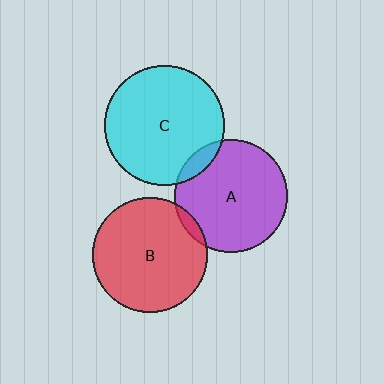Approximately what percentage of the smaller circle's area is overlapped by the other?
Approximately 5%.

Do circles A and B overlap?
Yes.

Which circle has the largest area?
Circle C (cyan).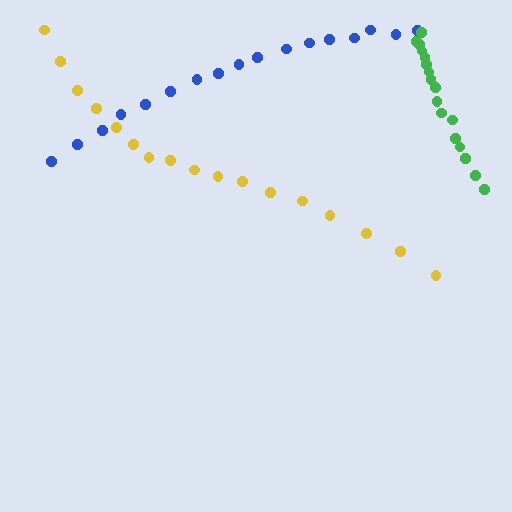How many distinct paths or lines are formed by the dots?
There are 3 distinct paths.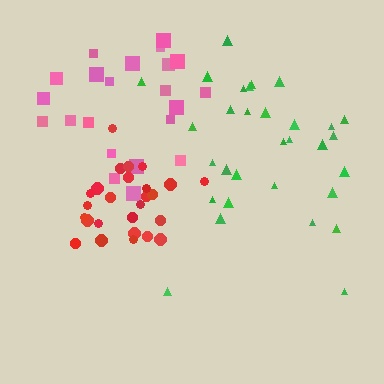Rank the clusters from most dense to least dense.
red, pink, green.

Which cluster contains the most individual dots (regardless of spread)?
Green (32).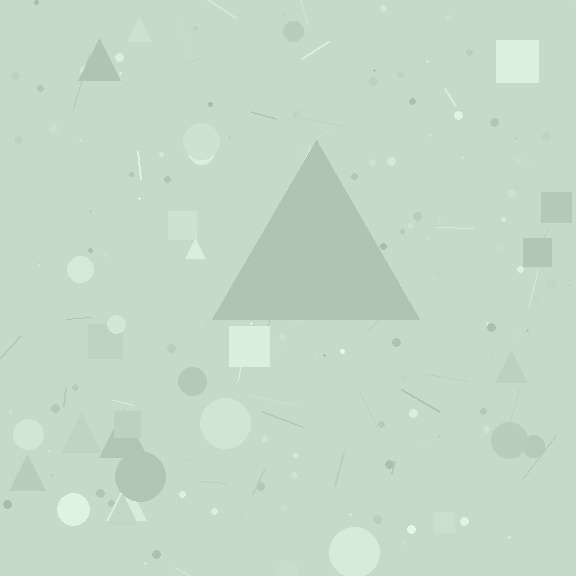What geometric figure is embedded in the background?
A triangle is embedded in the background.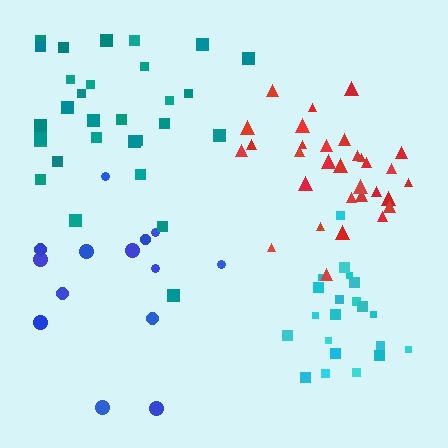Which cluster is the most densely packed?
Red.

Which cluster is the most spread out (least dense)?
Blue.